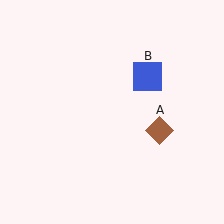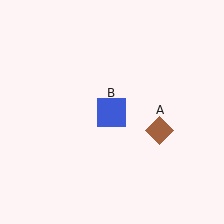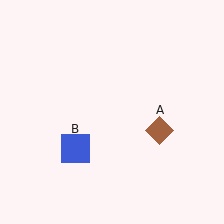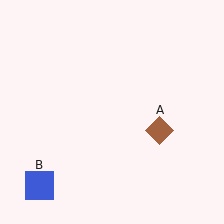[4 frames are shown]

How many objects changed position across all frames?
1 object changed position: blue square (object B).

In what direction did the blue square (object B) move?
The blue square (object B) moved down and to the left.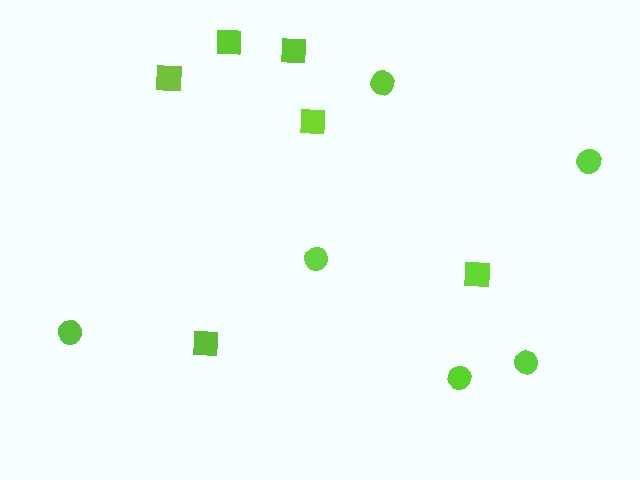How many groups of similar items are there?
There are 2 groups: one group of circles (6) and one group of squares (6).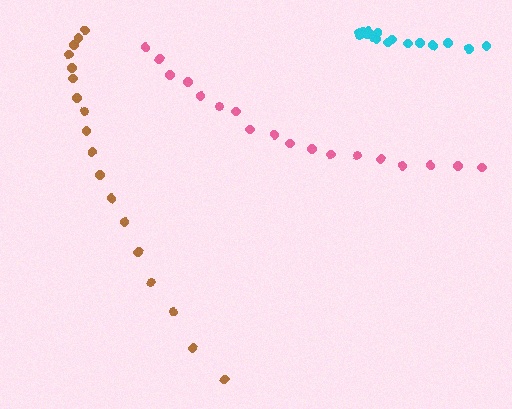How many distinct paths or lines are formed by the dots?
There are 3 distinct paths.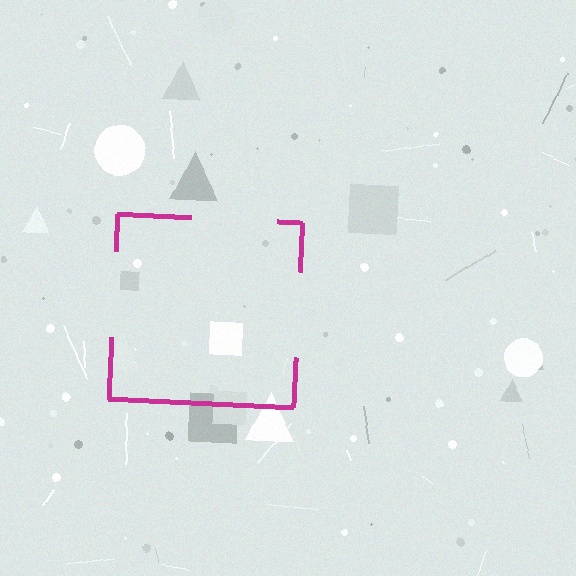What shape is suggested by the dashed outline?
The dashed outline suggests a square.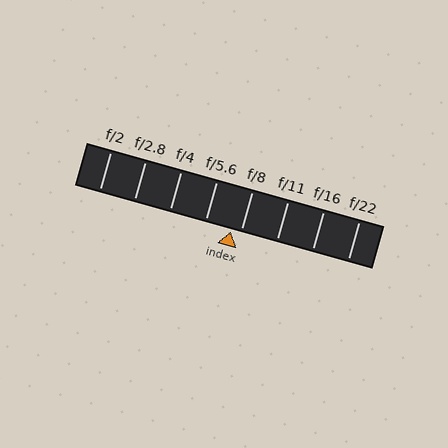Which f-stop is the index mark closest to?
The index mark is closest to f/8.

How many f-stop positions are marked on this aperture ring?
There are 8 f-stop positions marked.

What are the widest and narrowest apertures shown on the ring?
The widest aperture shown is f/2 and the narrowest is f/22.